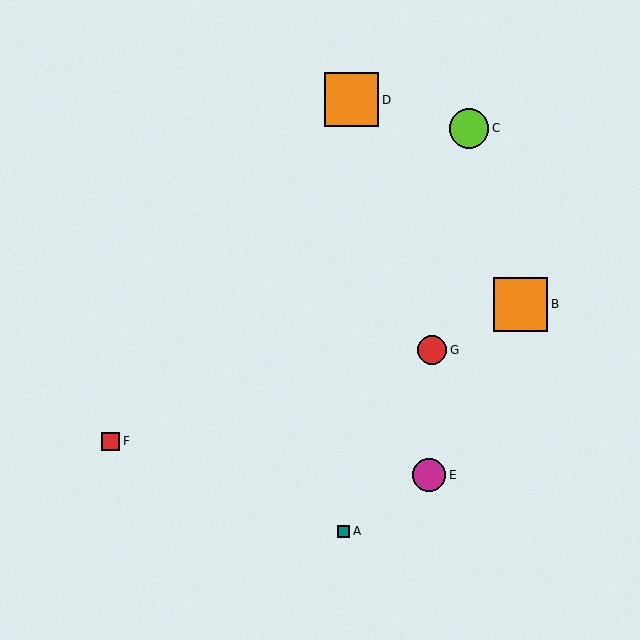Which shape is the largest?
The orange square (labeled D) is the largest.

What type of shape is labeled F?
Shape F is a red square.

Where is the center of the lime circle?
The center of the lime circle is at (469, 128).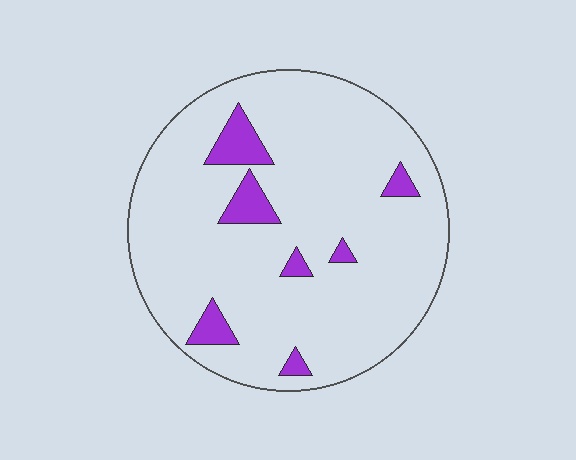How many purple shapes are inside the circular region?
7.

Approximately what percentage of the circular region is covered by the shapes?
Approximately 10%.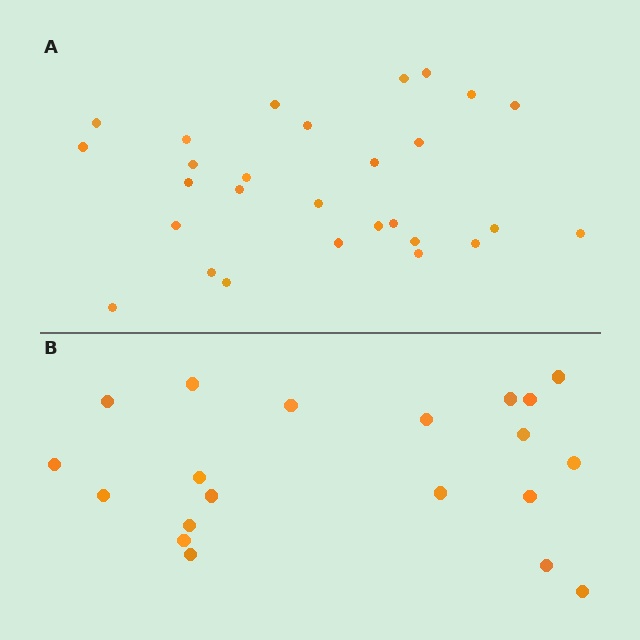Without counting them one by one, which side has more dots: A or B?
Region A (the top region) has more dots.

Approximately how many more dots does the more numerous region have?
Region A has roughly 8 or so more dots than region B.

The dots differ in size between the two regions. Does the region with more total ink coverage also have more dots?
No. Region B has more total ink coverage because its dots are larger, but region A actually contains more individual dots. Total area can be misleading — the number of items is what matters here.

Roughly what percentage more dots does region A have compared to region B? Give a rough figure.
About 40% more.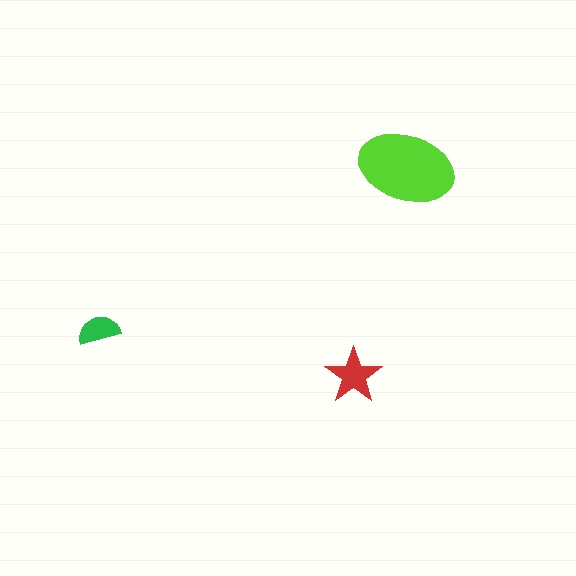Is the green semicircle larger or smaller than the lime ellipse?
Smaller.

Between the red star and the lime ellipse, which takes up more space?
The lime ellipse.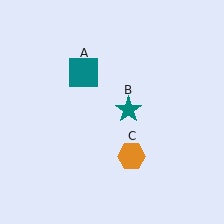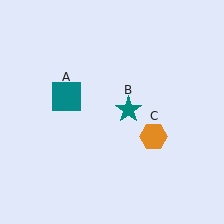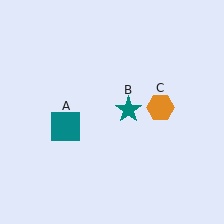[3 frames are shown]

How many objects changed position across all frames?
2 objects changed position: teal square (object A), orange hexagon (object C).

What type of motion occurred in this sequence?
The teal square (object A), orange hexagon (object C) rotated counterclockwise around the center of the scene.